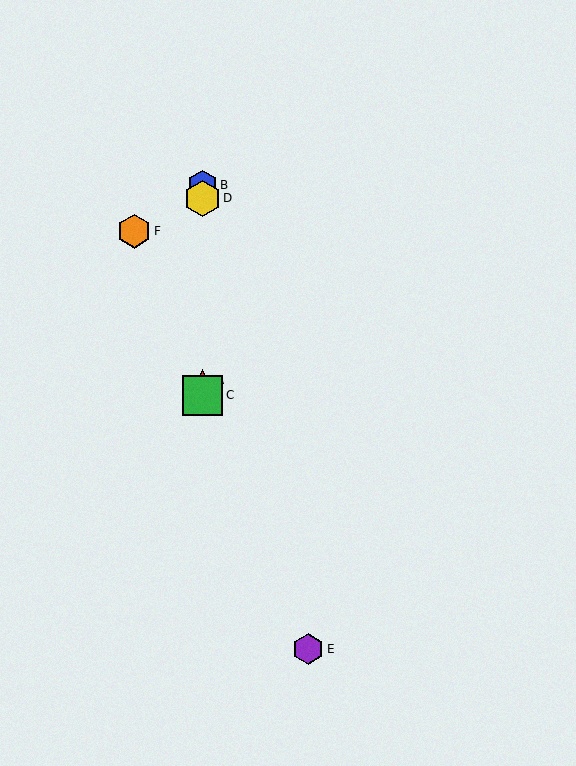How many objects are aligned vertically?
4 objects (A, B, C, D) are aligned vertically.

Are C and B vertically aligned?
Yes, both are at x≈202.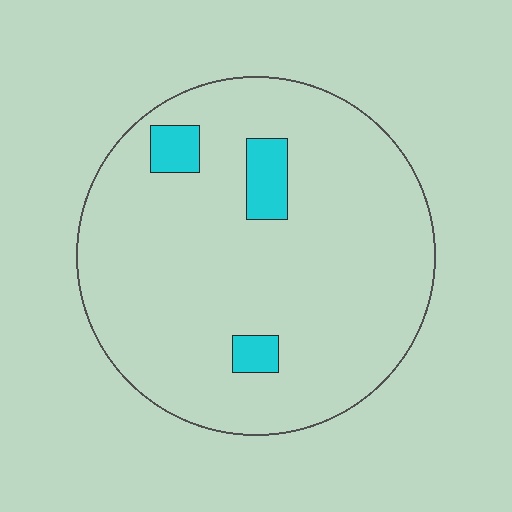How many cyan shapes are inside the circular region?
3.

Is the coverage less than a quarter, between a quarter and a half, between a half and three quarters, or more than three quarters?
Less than a quarter.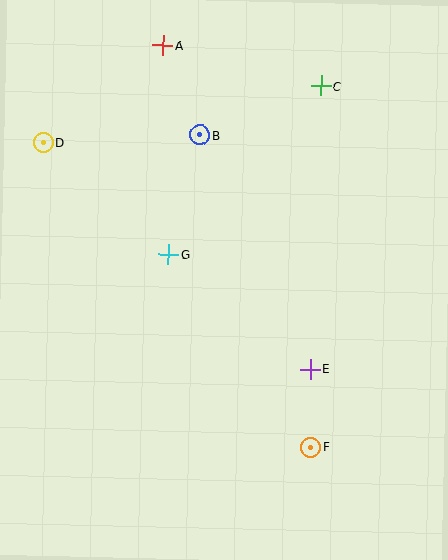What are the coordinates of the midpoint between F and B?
The midpoint between F and B is at (255, 291).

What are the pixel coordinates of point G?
Point G is at (169, 255).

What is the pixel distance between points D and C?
The distance between D and C is 283 pixels.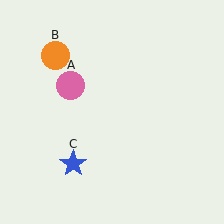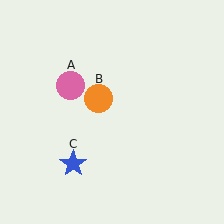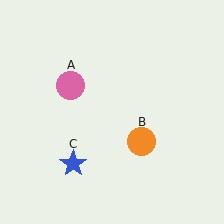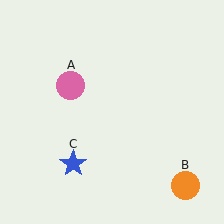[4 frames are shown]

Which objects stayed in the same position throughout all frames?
Pink circle (object A) and blue star (object C) remained stationary.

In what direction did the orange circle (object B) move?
The orange circle (object B) moved down and to the right.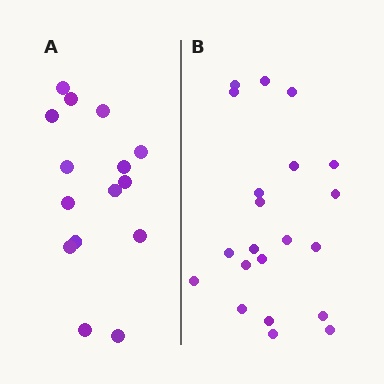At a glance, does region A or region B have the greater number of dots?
Region B (the right region) has more dots.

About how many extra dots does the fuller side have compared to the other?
Region B has about 6 more dots than region A.